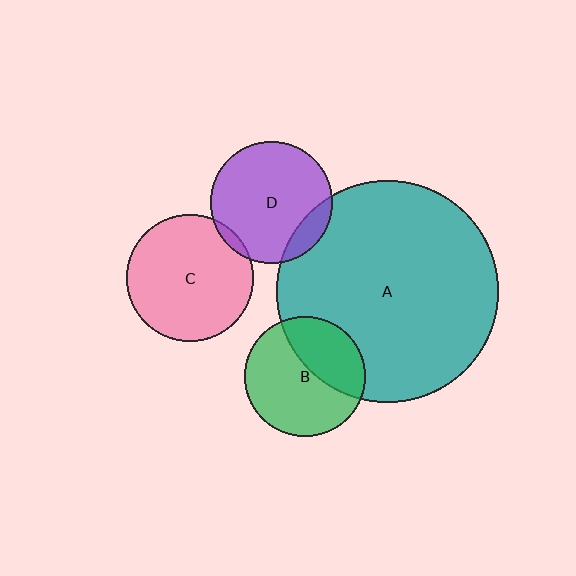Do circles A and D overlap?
Yes.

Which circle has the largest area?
Circle A (teal).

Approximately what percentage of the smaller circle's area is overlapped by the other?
Approximately 15%.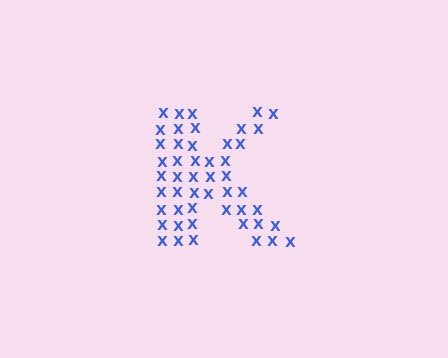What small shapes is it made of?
It is made of small letter X's.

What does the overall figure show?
The overall figure shows the letter K.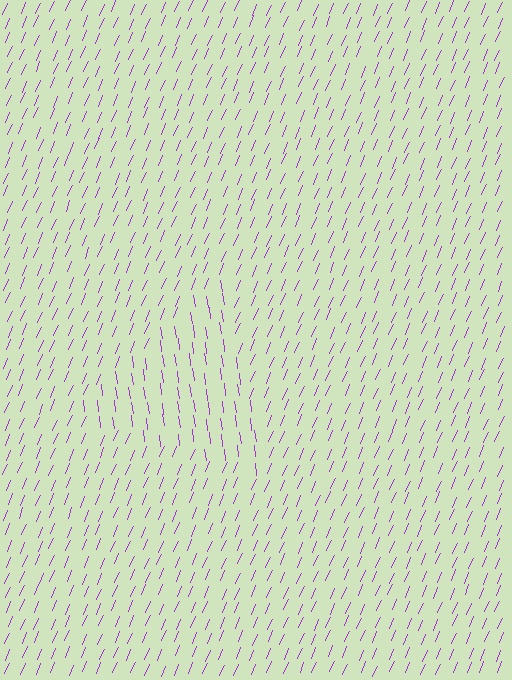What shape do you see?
I see a triangle.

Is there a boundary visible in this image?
Yes, there is a texture boundary formed by a change in line orientation.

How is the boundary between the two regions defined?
The boundary is defined purely by a change in line orientation (approximately 31 degrees difference). All lines are the same color and thickness.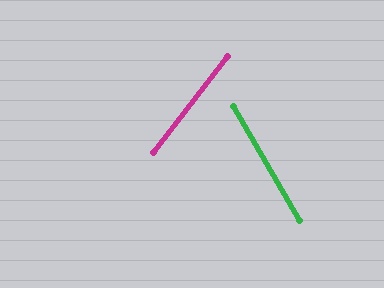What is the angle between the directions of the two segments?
Approximately 68 degrees.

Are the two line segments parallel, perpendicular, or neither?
Neither parallel nor perpendicular — they differ by about 68°.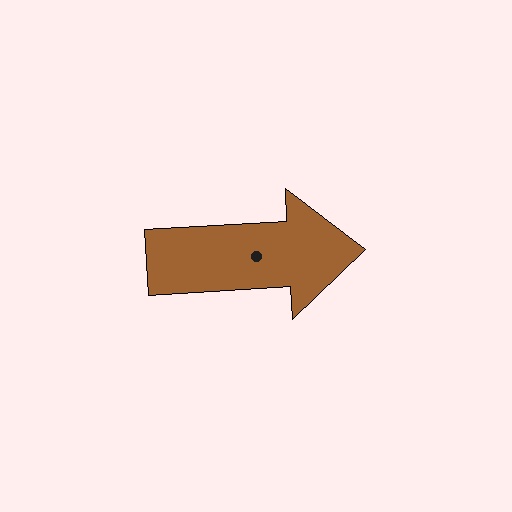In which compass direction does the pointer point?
East.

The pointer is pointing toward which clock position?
Roughly 3 o'clock.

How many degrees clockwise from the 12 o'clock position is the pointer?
Approximately 87 degrees.